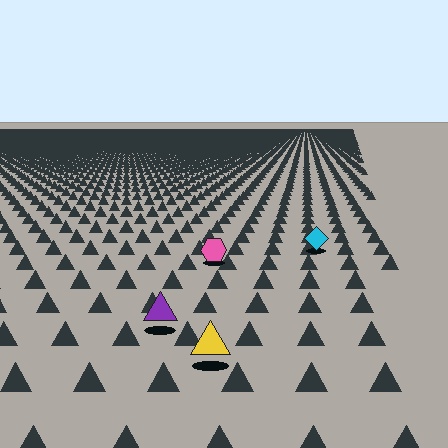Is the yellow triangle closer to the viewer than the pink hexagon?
Yes. The yellow triangle is closer — you can tell from the texture gradient: the ground texture is coarser near it.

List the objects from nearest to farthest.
From nearest to farthest: the yellow triangle, the purple triangle, the pink hexagon, the cyan diamond.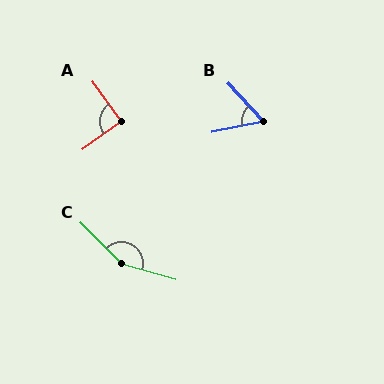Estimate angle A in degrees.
Approximately 90 degrees.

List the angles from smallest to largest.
B (59°), A (90°), C (151°).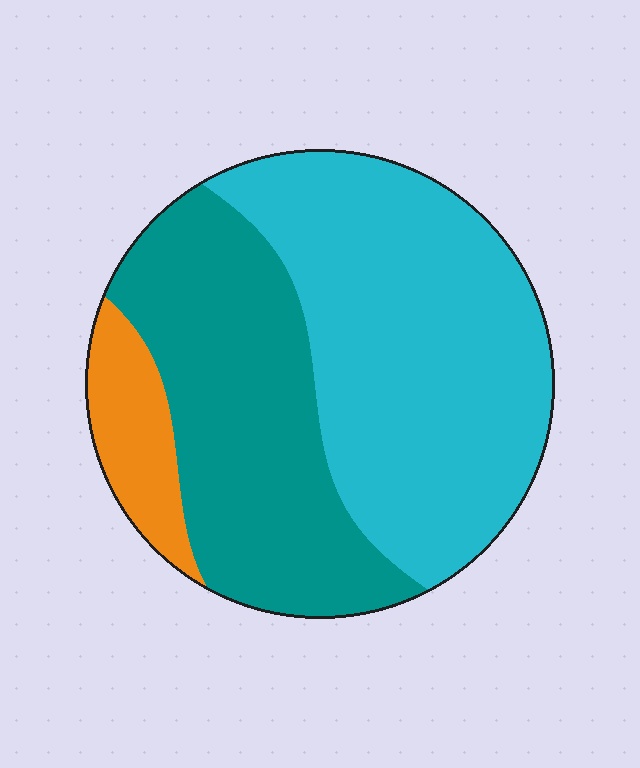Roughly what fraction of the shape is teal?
Teal takes up between a third and a half of the shape.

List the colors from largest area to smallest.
From largest to smallest: cyan, teal, orange.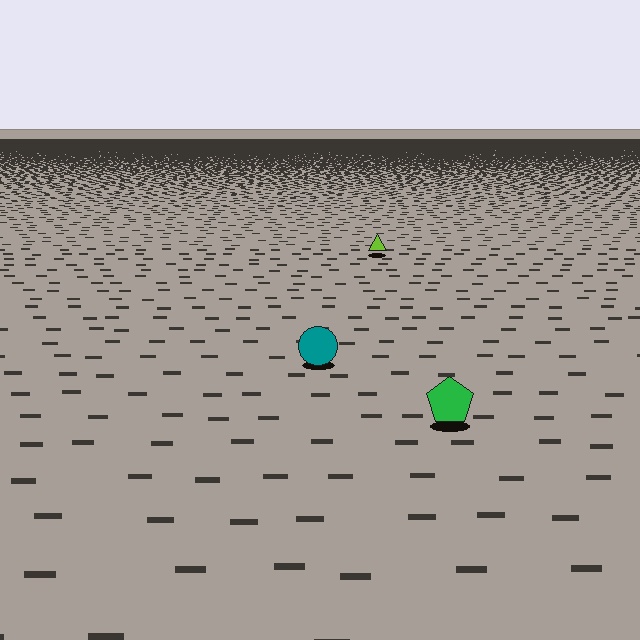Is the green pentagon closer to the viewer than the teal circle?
Yes. The green pentagon is closer — you can tell from the texture gradient: the ground texture is coarser near it.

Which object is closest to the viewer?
The green pentagon is closest. The texture marks near it are larger and more spread out.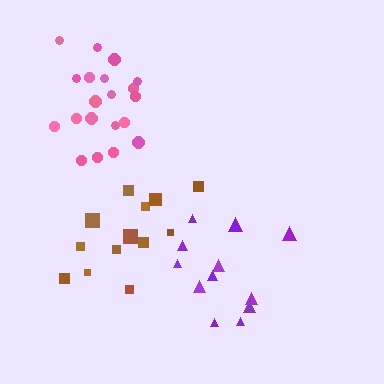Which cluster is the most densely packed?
Brown.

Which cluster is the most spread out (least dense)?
Purple.